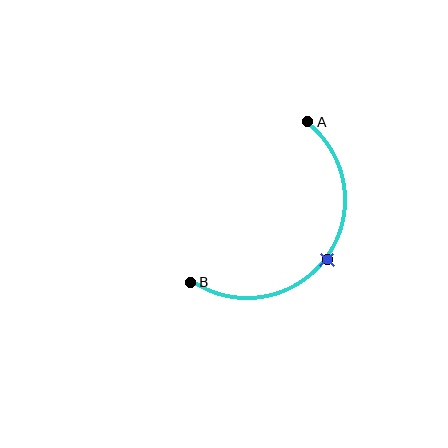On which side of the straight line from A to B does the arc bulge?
The arc bulges below and to the right of the straight line connecting A and B.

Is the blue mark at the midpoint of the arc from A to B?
Yes. The blue mark lies on the arc at equal arc-length from both A and B — it is the arc midpoint.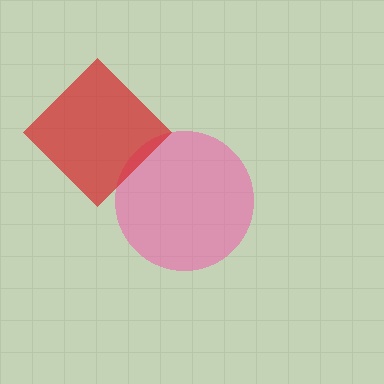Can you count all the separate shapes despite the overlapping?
Yes, there are 2 separate shapes.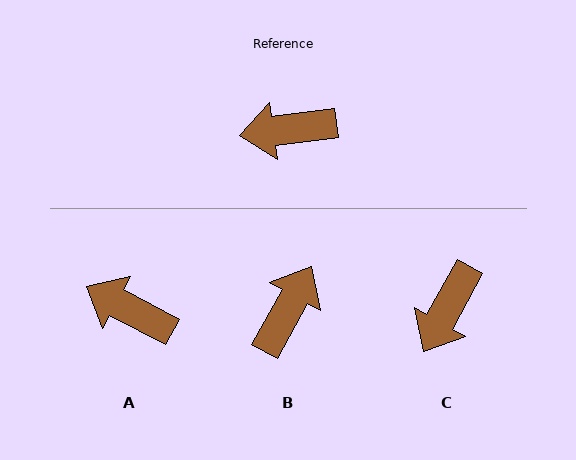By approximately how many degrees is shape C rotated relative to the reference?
Approximately 54 degrees counter-clockwise.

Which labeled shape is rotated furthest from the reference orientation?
B, about 126 degrees away.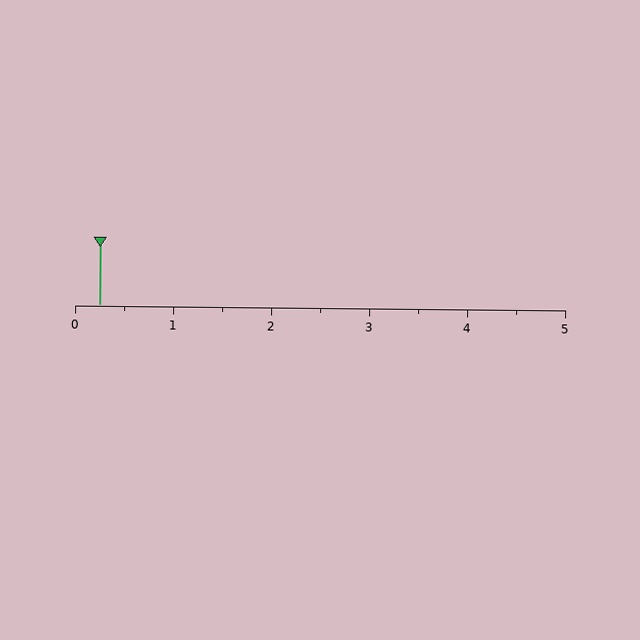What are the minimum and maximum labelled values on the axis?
The axis runs from 0 to 5.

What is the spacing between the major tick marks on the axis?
The major ticks are spaced 1 apart.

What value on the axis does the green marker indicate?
The marker indicates approximately 0.2.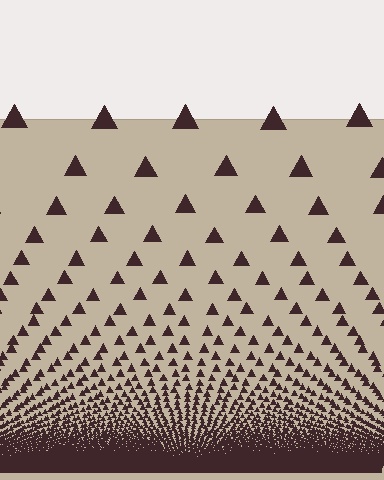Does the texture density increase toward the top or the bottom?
Density increases toward the bottom.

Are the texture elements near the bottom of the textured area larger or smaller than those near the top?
Smaller. The gradient is inverted — elements near the bottom are smaller and denser.